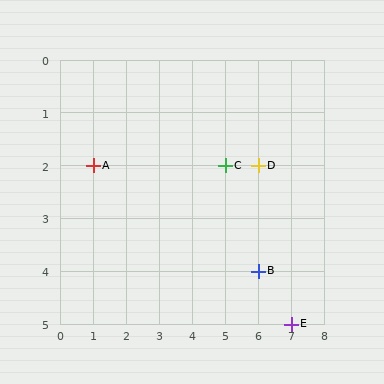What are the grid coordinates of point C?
Point C is at grid coordinates (5, 2).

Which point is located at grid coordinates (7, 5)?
Point E is at (7, 5).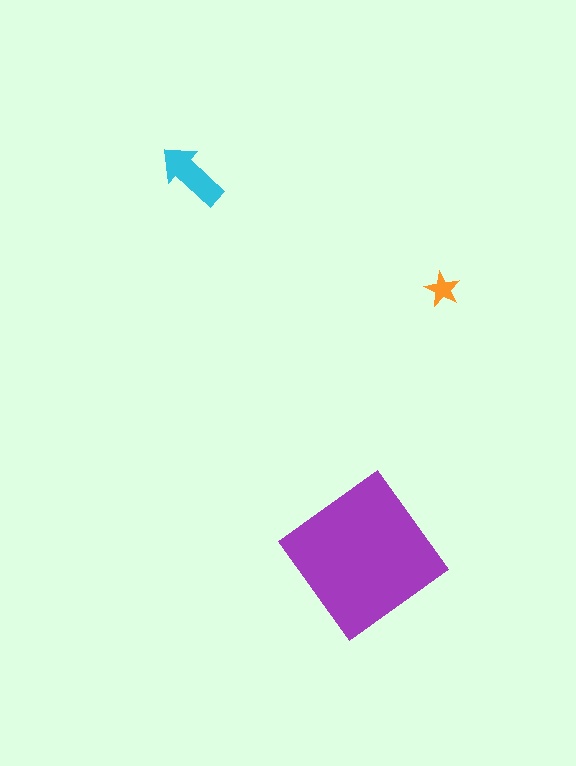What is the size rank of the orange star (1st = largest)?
3rd.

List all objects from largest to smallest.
The purple diamond, the cyan arrow, the orange star.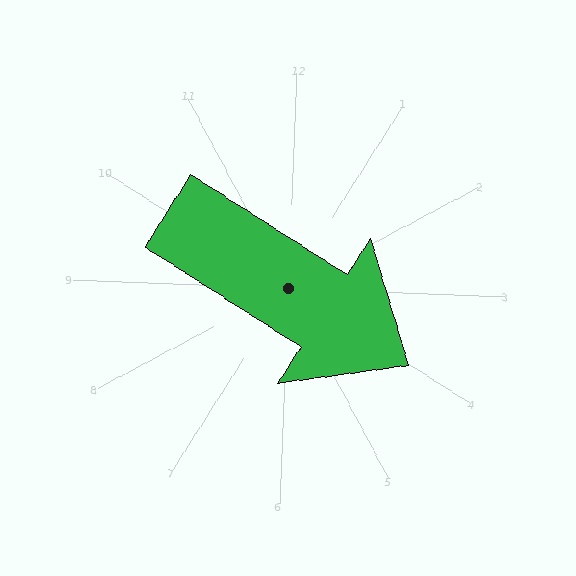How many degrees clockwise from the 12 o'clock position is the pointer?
Approximately 120 degrees.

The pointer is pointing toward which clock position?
Roughly 4 o'clock.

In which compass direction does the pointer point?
Southeast.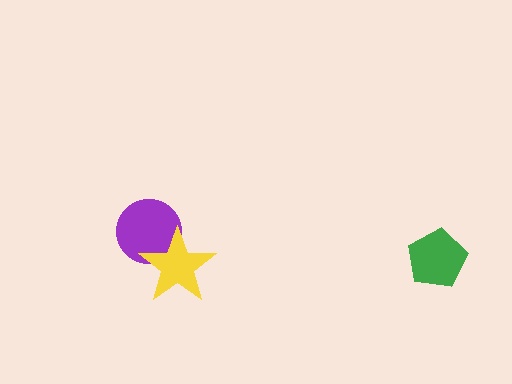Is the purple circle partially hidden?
Yes, it is partially covered by another shape.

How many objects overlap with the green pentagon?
0 objects overlap with the green pentagon.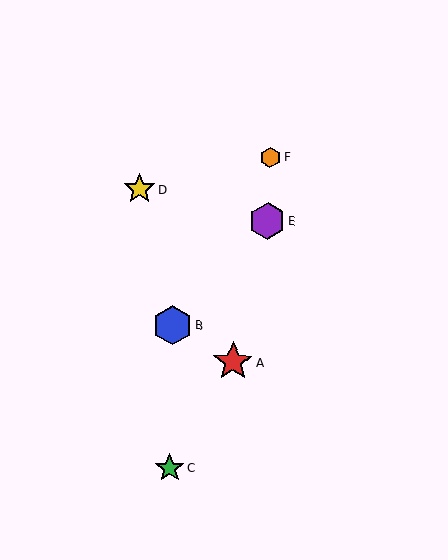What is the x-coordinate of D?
Object D is at x≈139.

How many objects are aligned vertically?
2 objects (B, C) are aligned vertically.